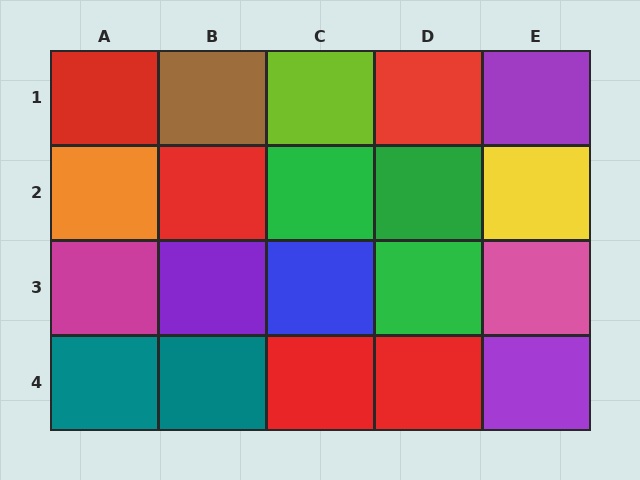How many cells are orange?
1 cell is orange.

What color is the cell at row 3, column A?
Magenta.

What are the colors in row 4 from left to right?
Teal, teal, red, red, purple.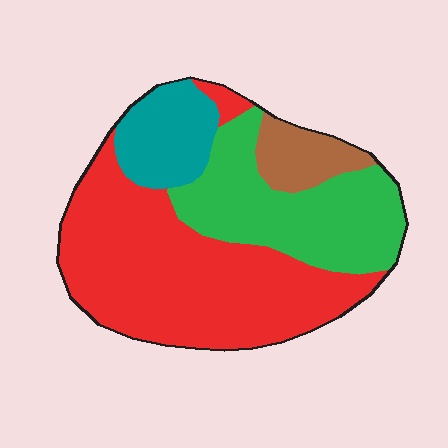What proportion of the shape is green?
Green covers 29% of the shape.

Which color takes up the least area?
Brown, at roughly 10%.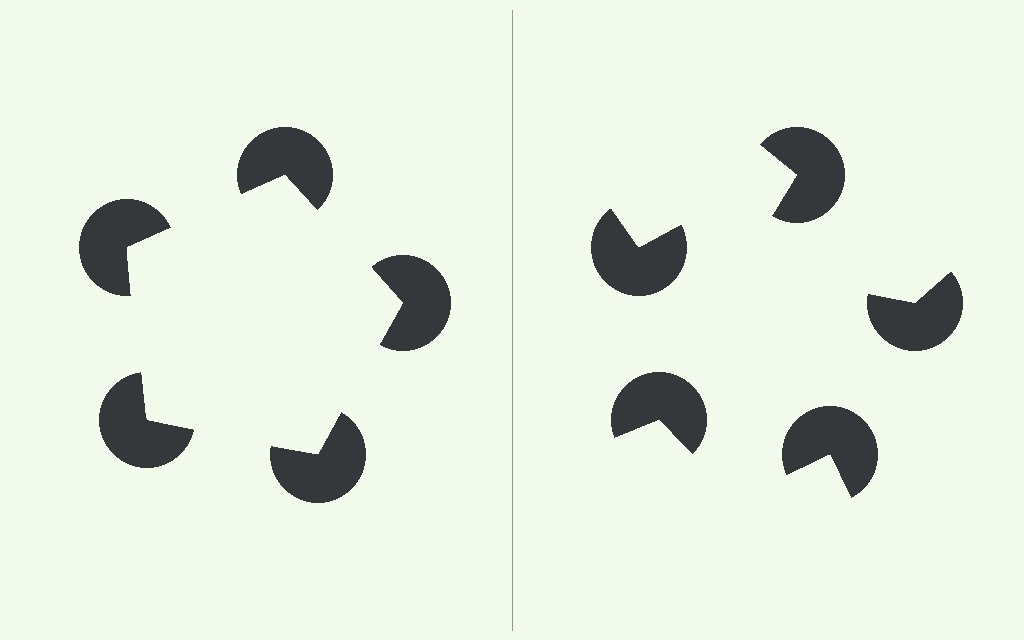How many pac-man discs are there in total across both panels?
10 — 5 on each side.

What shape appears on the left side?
An illusory pentagon.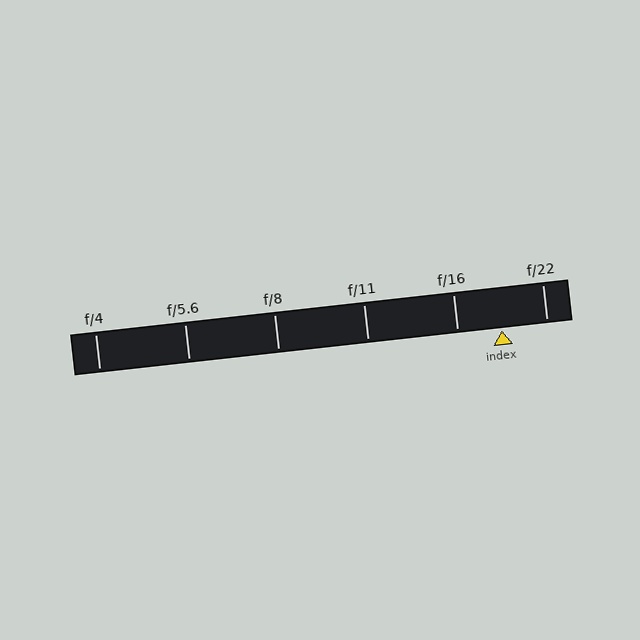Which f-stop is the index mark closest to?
The index mark is closest to f/16.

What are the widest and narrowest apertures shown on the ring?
The widest aperture shown is f/4 and the narrowest is f/22.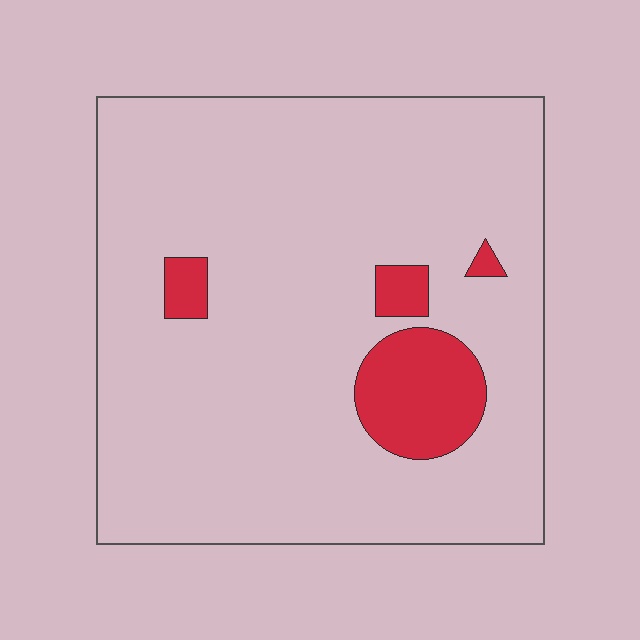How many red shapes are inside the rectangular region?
4.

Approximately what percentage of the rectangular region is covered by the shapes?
Approximately 10%.